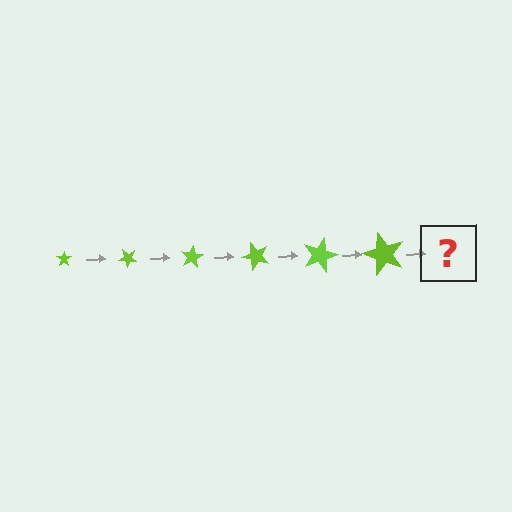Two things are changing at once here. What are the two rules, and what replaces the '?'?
The two rules are that the star grows larger each step and it rotates 40 degrees each step. The '?' should be a star, larger than the previous one and rotated 240 degrees from the start.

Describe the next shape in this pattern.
It should be a star, larger than the previous one and rotated 240 degrees from the start.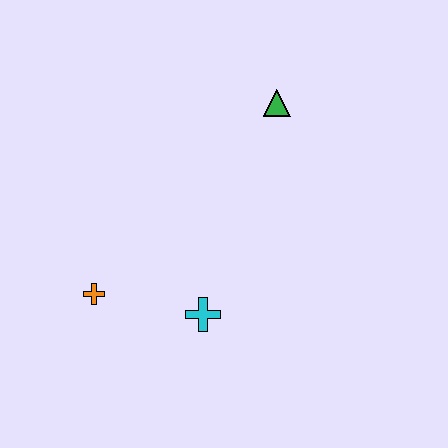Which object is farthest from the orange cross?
The green triangle is farthest from the orange cross.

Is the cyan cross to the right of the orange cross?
Yes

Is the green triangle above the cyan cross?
Yes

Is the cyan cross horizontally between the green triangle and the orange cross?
Yes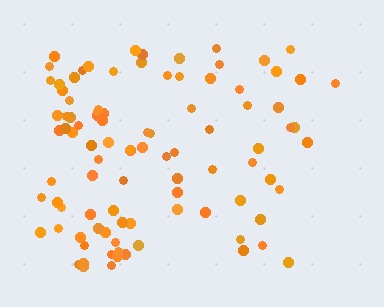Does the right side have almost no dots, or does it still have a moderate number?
Still a moderate number, just noticeably fewer than the left.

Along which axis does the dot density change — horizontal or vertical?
Horizontal.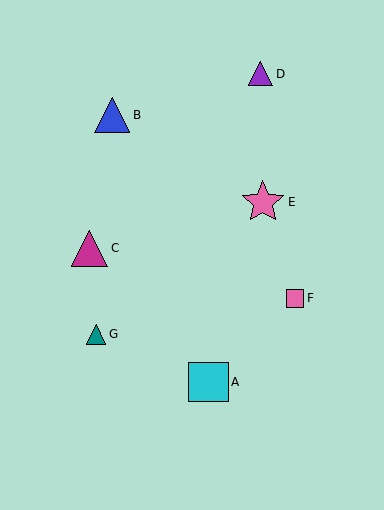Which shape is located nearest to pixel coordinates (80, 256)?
The magenta triangle (labeled C) at (90, 248) is nearest to that location.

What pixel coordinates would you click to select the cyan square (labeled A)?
Click at (208, 382) to select the cyan square A.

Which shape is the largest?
The pink star (labeled E) is the largest.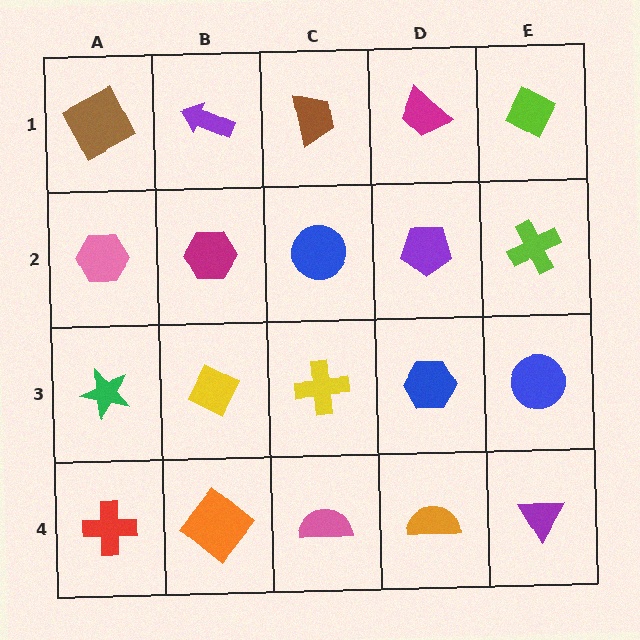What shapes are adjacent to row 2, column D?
A magenta trapezoid (row 1, column D), a blue hexagon (row 3, column D), a blue circle (row 2, column C), a lime cross (row 2, column E).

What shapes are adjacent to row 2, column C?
A brown trapezoid (row 1, column C), a yellow cross (row 3, column C), a magenta hexagon (row 2, column B), a purple pentagon (row 2, column D).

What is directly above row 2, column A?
A brown square.